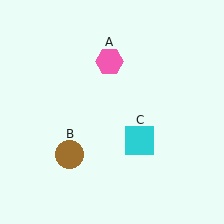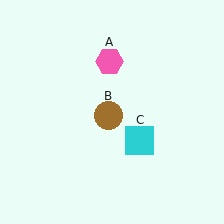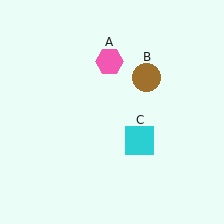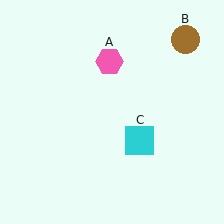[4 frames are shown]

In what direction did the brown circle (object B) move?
The brown circle (object B) moved up and to the right.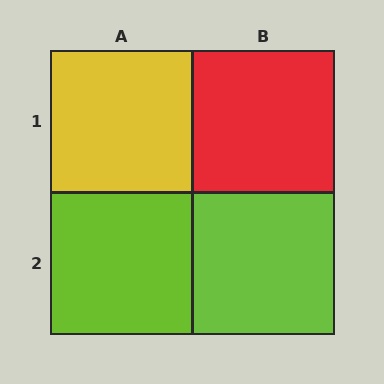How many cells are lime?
2 cells are lime.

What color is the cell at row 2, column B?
Lime.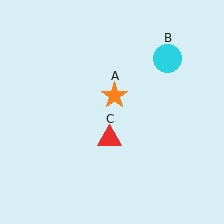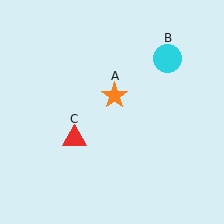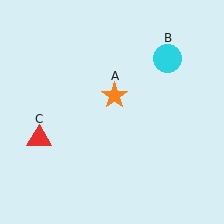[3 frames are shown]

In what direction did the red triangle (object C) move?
The red triangle (object C) moved left.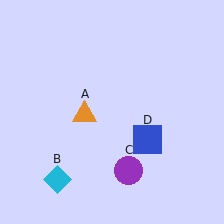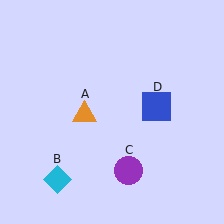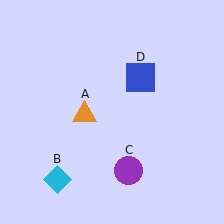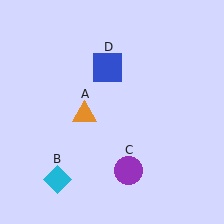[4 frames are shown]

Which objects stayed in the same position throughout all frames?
Orange triangle (object A) and cyan diamond (object B) and purple circle (object C) remained stationary.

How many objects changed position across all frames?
1 object changed position: blue square (object D).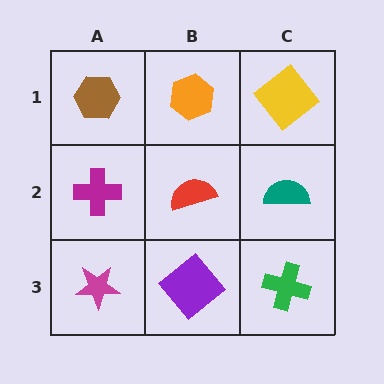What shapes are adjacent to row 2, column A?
A brown hexagon (row 1, column A), a magenta star (row 3, column A), a red semicircle (row 2, column B).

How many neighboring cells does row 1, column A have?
2.